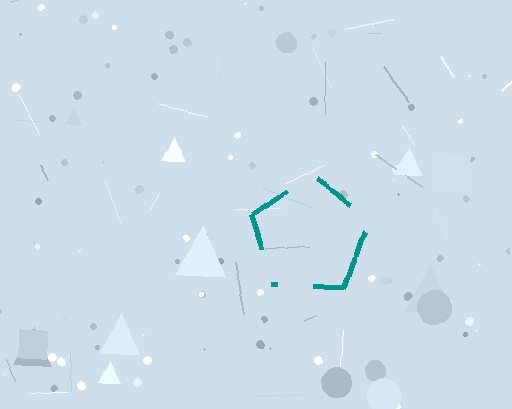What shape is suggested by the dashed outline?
The dashed outline suggests a pentagon.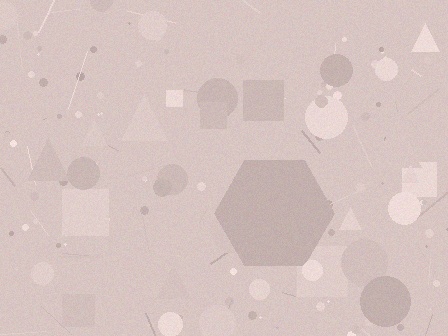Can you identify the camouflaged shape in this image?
The camouflaged shape is a hexagon.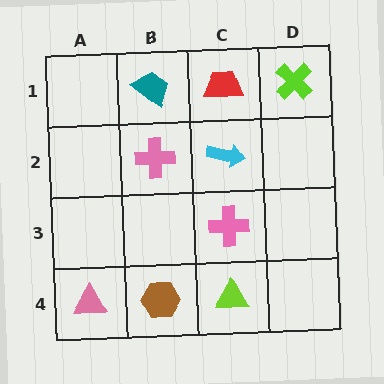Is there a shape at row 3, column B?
No, that cell is empty.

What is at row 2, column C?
A cyan arrow.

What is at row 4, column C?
A lime triangle.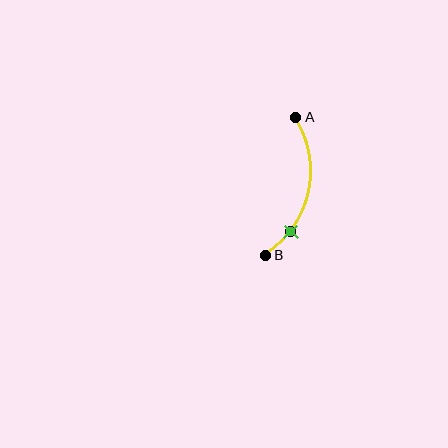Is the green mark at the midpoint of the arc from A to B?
No. The green mark lies on the arc but is closer to endpoint B. The arc midpoint would be at the point on the curve equidistant along the arc from both A and B.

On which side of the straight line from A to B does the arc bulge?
The arc bulges to the right of the straight line connecting A and B.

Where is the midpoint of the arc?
The arc midpoint is the point on the curve farthest from the straight line joining A and B. It sits to the right of that line.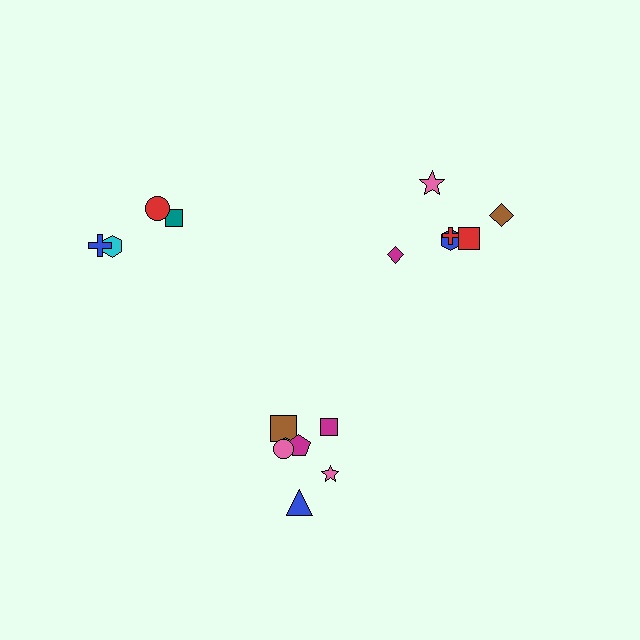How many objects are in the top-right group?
There are 6 objects.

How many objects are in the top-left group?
There are 4 objects.